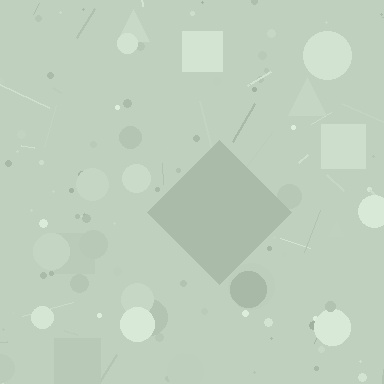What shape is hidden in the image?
A diamond is hidden in the image.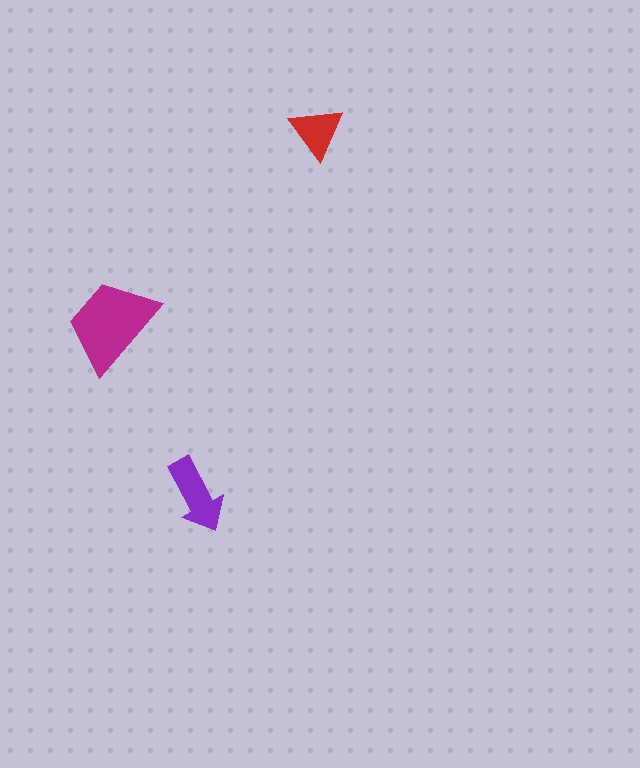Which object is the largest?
The magenta trapezoid.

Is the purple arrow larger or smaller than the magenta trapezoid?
Smaller.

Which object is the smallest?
The red triangle.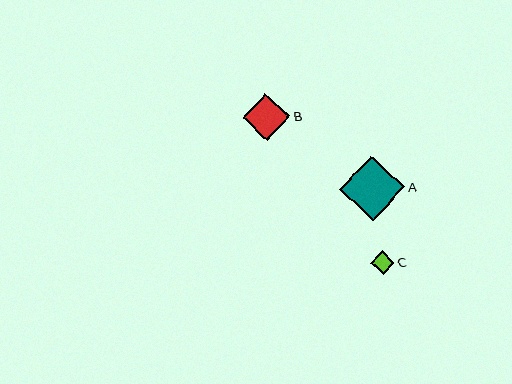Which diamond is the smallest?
Diamond C is the smallest with a size of approximately 23 pixels.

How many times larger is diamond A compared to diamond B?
Diamond A is approximately 1.4 times the size of diamond B.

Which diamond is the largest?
Diamond A is the largest with a size of approximately 65 pixels.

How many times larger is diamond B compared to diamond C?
Diamond B is approximately 2.0 times the size of diamond C.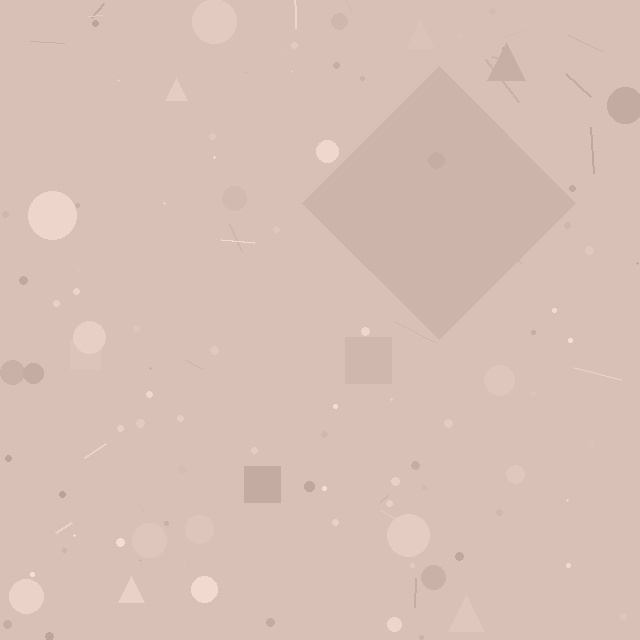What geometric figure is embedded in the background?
A diamond is embedded in the background.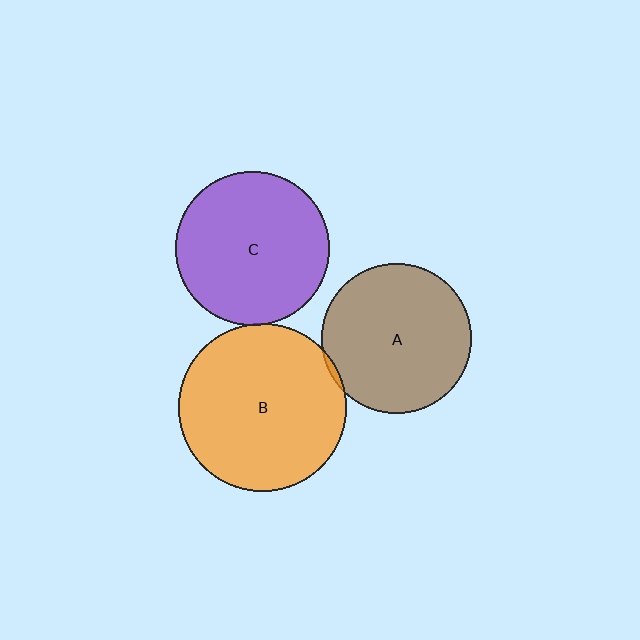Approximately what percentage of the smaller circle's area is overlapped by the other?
Approximately 5%.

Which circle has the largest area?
Circle B (orange).